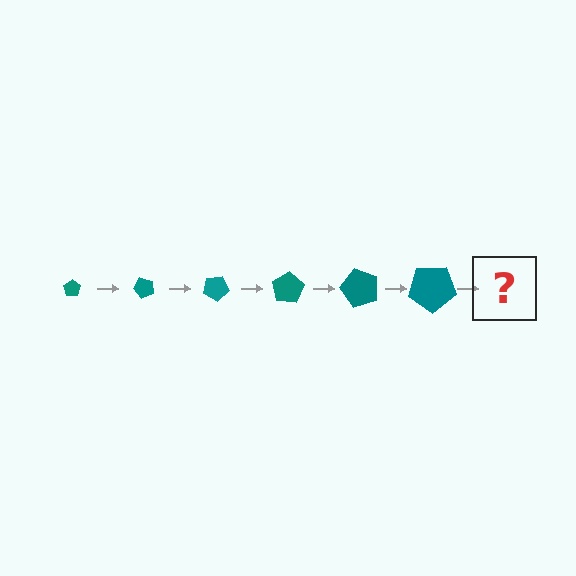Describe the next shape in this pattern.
It should be a pentagon, larger than the previous one and rotated 300 degrees from the start.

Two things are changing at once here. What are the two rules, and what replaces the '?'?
The two rules are that the pentagon grows larger each step and it rotates 50 degrees each step. The '?' should be a pentagon, larger than the previous one and rotated 300 degrees from the start.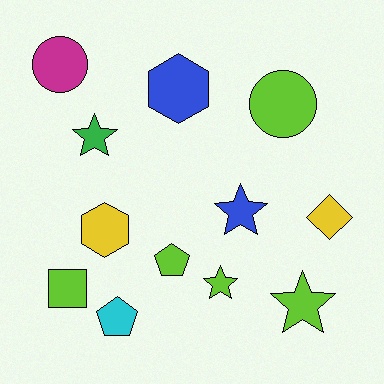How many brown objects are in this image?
There are no brown objects.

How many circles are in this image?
There are 2 circles.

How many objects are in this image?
There are 12 objects.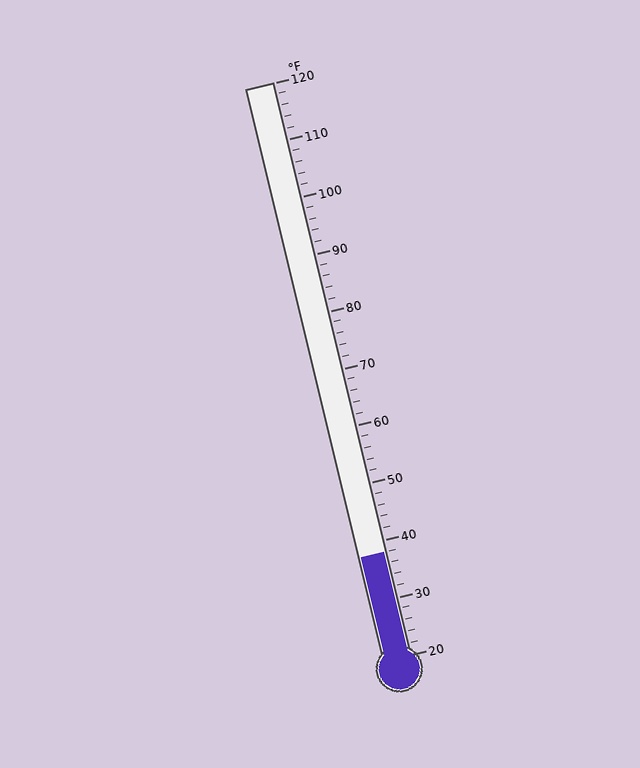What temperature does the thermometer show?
The thermometer shows approximately 38°F.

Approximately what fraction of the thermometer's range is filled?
The thermometer is filled to approximately 20% of its range.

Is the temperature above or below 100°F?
The temperature is below 100°F.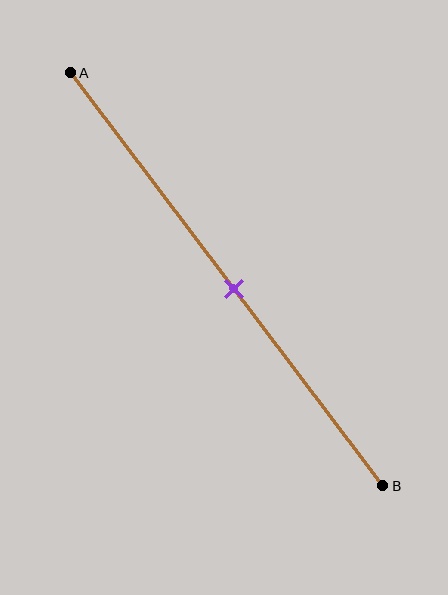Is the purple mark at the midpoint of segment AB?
Yes, the mark is approximately at the midpoint.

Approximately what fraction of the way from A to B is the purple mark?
The purple mark is approximately 50% of the way from A to B.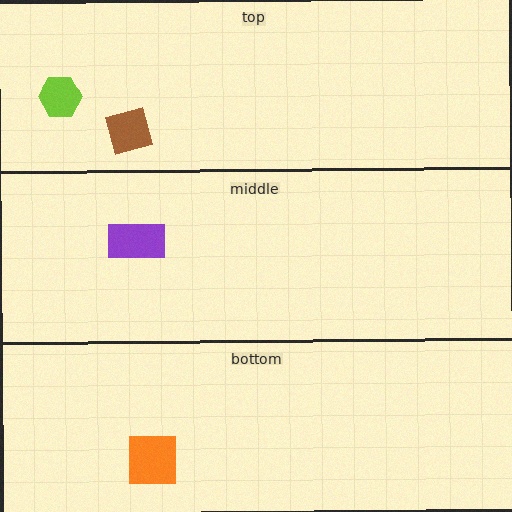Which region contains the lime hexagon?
The top region.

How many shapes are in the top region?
2.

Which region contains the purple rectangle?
The middle region.